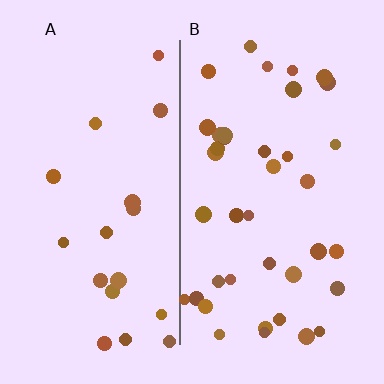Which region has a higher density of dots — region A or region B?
B (the right).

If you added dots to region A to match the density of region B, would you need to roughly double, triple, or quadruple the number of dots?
Approximately double.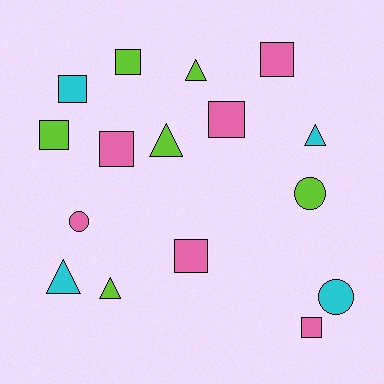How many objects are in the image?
There are 16 objects.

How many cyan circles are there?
There is 1 cyan circle.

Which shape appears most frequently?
Square, with 8 objects.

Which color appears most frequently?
Lime, with 6 objects.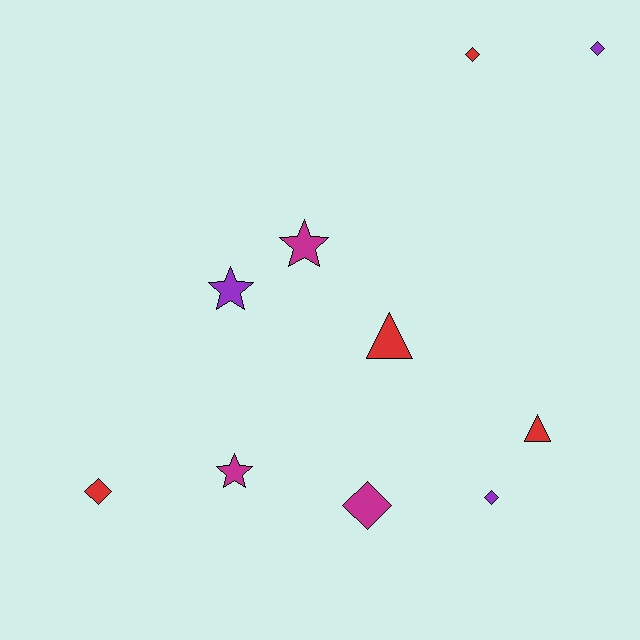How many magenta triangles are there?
There are no magenta triangles.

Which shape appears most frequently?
Diamond, with 5 objects.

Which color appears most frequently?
Red, with 4 objects.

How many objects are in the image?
There are 10 objects.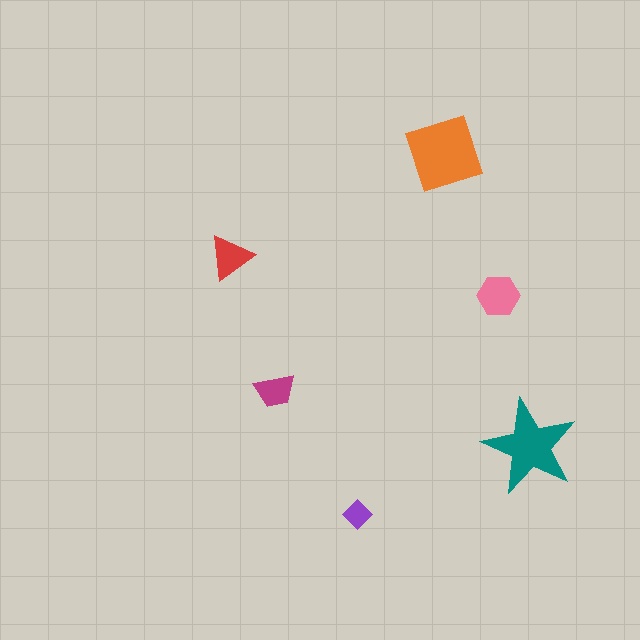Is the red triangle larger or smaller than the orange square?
Smaller.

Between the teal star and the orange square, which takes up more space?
The orange square.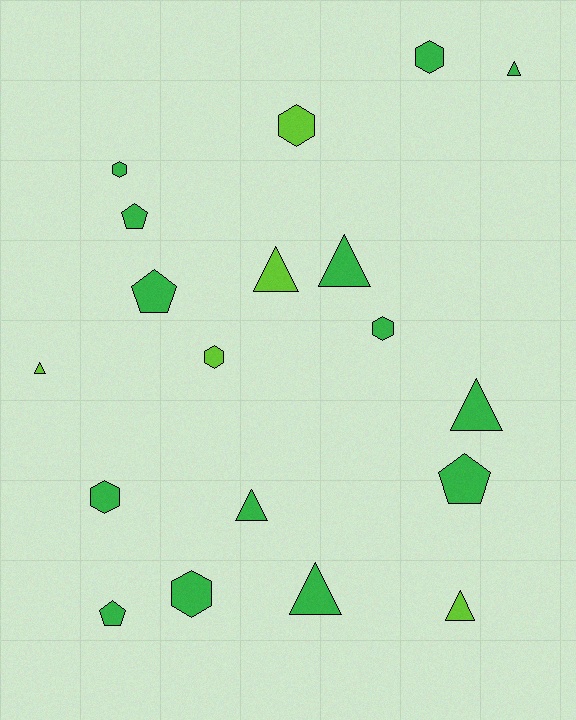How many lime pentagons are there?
There are no lime pentagons.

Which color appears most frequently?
Green, with 14 objects.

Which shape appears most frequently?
Triangle, with 8 objects.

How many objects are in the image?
There are 19 objects.